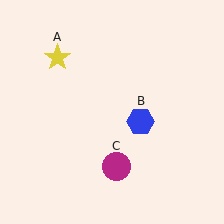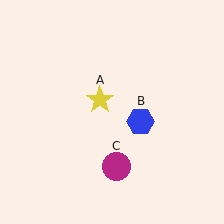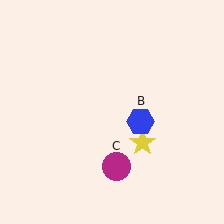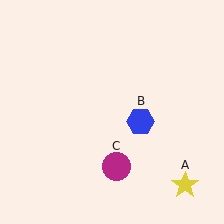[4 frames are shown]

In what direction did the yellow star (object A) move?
The yellow star (object A) moved down and to the right.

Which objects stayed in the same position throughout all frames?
Blue hexagon (object B) and magenta circle (object C) remained stationary.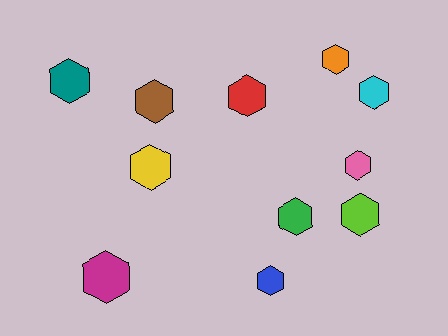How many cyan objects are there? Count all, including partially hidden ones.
There is 1 cyan object.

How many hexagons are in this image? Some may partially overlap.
There are 11 hexagons.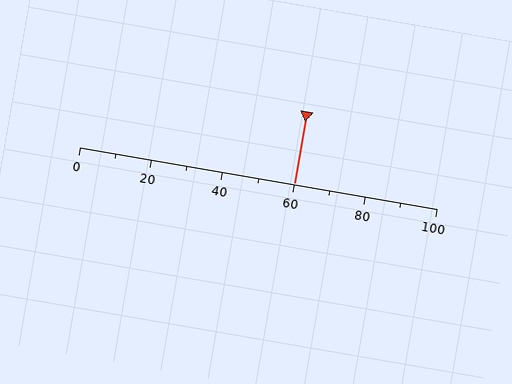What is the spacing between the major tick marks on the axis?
The major ticks are spaced 20 apart.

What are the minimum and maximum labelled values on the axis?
The axis runs from 0 to 100.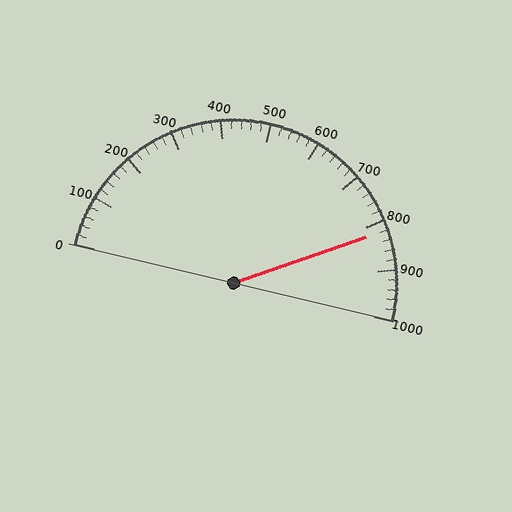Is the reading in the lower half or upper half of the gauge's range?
The reading is in the upper half of the range (0 to 1000).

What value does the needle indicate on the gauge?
The needle indicates approximately 820.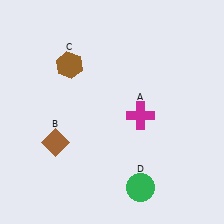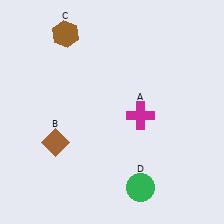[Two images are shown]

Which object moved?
The brown hexagon (C) moved up.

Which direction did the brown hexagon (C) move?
The brown hexagon (C) moved up.